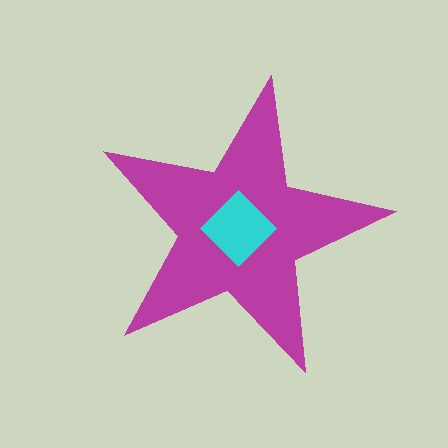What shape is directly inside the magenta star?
The cyan diamond.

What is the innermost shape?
The cyan diamond.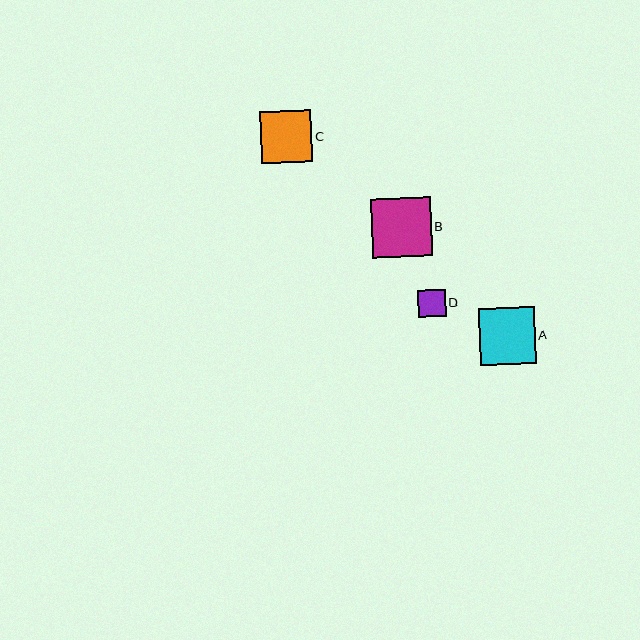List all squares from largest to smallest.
From largest to smallest: B, A, C, D.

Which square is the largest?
Square B is the largest with a size of approximately 59 pixels.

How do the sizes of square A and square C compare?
Square A and square C are approximately the same size.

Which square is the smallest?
Square D is the smallest with a size of approximately 27 pixels.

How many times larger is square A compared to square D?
Square A is approximately 2.1 times the size of square D.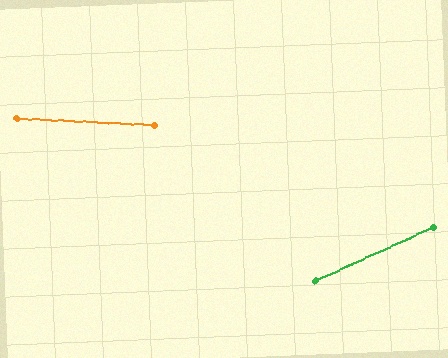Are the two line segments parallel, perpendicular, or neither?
Neither parallel nor perpendicular — they differ by about 27°.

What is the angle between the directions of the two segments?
Approximately 27 degrees.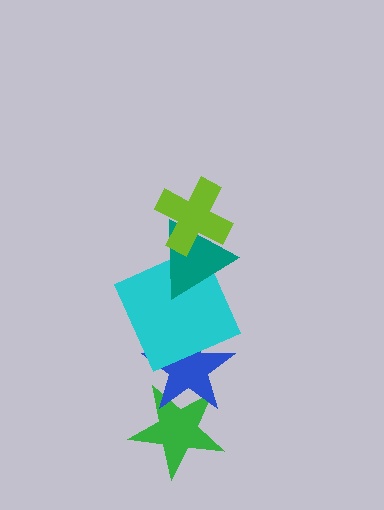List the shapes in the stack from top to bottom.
From top to bottom: the lime cross, the teal triangle, the cyan square, the blue star, the green star.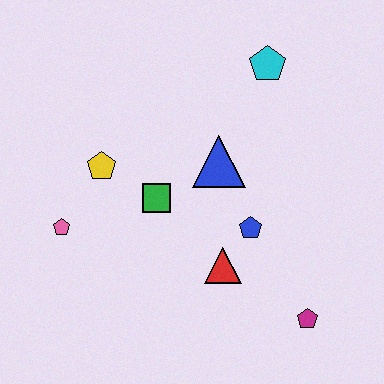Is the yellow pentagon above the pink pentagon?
Yes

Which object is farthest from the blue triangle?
The magenta pentagon is farthest from the blue triangle.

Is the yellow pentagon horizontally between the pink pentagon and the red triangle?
Yes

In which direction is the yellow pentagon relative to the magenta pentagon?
The yellow pentagon is to the left of the magenta pentagon.